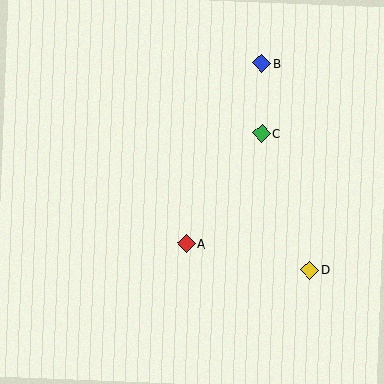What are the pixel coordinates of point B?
Point B is at (262, 64).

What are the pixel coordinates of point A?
Point A is at (186, 243).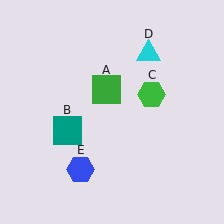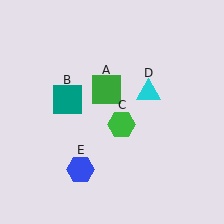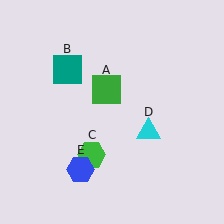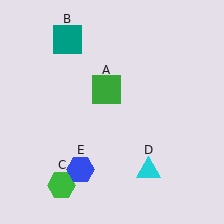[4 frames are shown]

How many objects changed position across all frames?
3 objects changed position: teal square (object B), green hexagon (object C), cyan triangle (object D).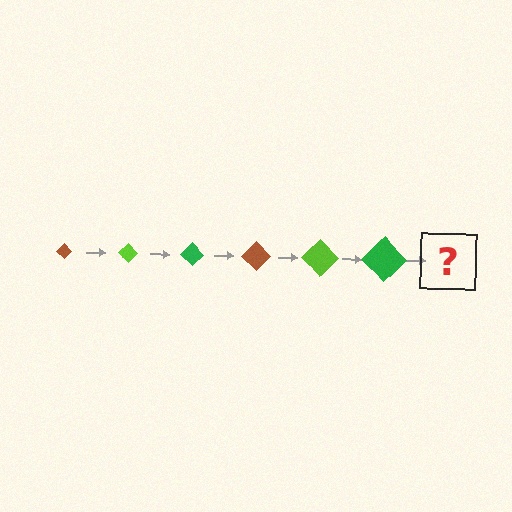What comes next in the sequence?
The next element should be a brown diamond, larger than the previous one.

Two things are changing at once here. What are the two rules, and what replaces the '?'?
The two rules are that the diamond grows larger each step and the color cycles through brown, lime, and green. The '?' should be a brown diamond, larger than the previous one.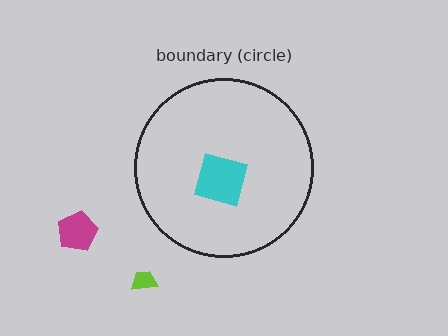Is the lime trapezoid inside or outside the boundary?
Outside.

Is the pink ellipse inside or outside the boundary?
Inside.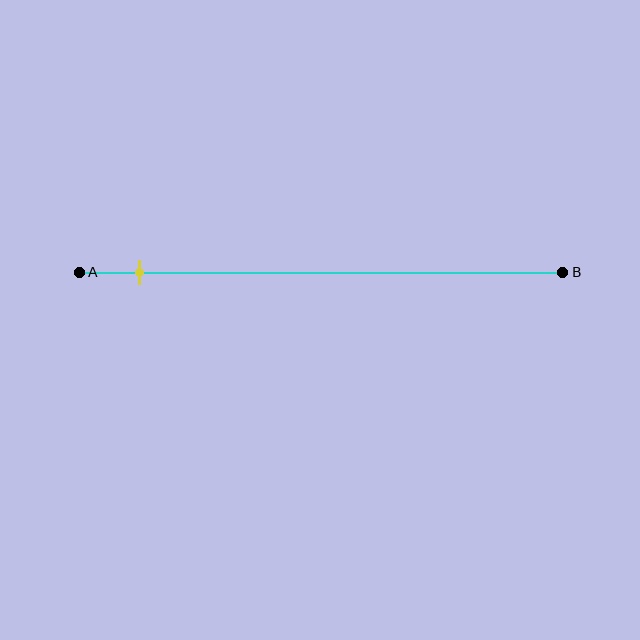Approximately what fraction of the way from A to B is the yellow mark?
The yellow mark is approximately 10% of the way from A to B.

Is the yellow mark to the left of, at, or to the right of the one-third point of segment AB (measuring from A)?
The yellow mark is to the left of the one-third point of segment AB.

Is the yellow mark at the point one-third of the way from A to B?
No, the mark is at about 10% from A, not at the 33% one-third point.